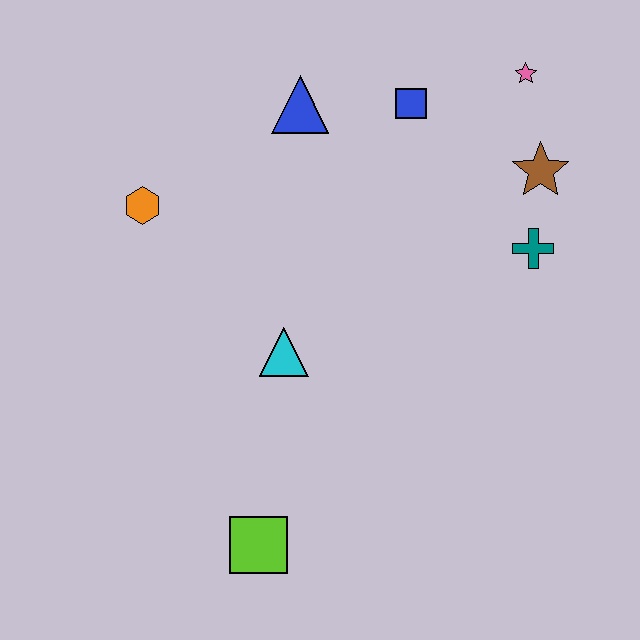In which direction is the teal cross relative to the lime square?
The teal cross is above the lime square.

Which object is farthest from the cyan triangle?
The pink star is farthest from the cyan triangle.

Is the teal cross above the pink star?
No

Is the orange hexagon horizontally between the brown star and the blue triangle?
No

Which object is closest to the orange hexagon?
The blue triangle is closest to the orange hexagon.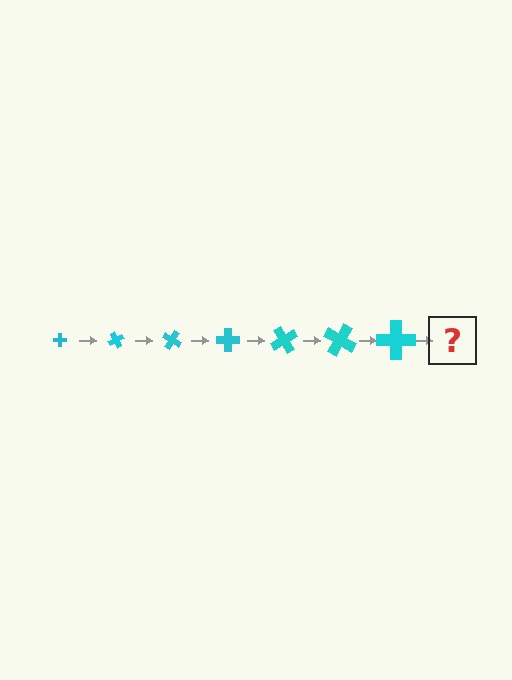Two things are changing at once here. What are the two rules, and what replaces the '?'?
The two rules are that the cross grows larger each step and it rotates 60 degrees each step. The '?' should be a cross, larger than the previous one and rotated 420 degrees from the start.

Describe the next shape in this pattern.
It should be a cross, larger than the previous one and rotated 420 degrees from the start.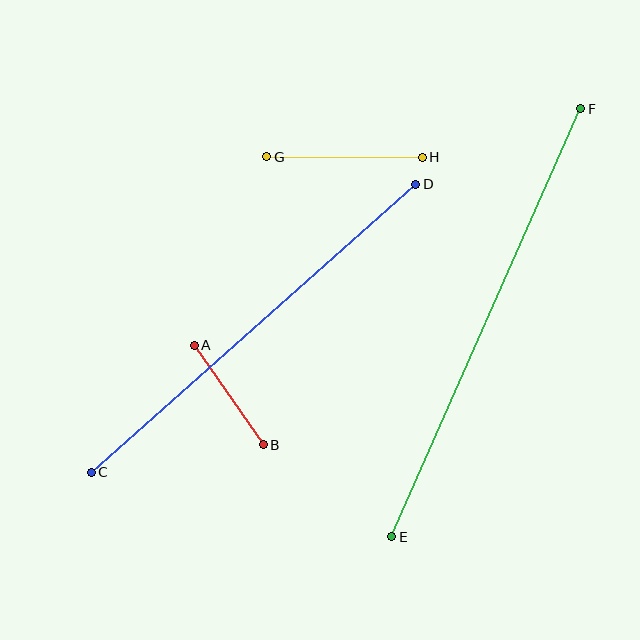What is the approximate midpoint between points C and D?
The midpoint is at approximately (253, 328) pixels.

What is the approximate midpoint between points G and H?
The midpoint is at approximately (344, 157) pixels.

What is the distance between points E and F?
The distance is approximately 468 pixels.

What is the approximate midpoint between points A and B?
The midpoint is at approximately (229, 395) pixels.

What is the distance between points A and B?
The distance is approximately 121 pixels.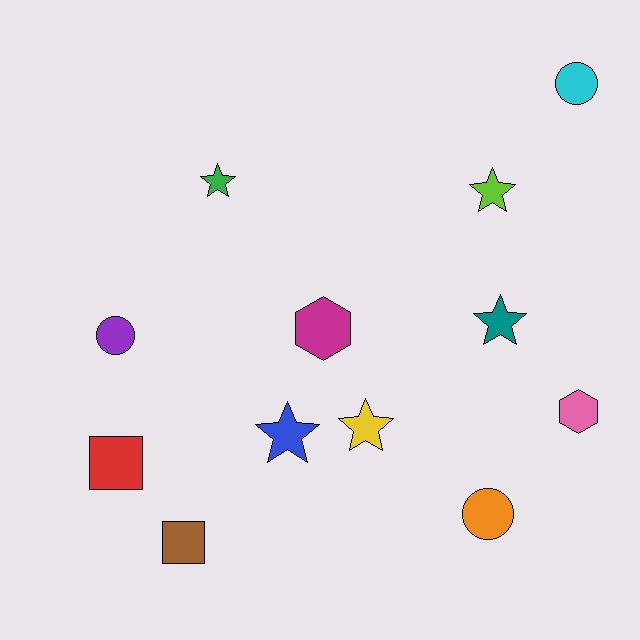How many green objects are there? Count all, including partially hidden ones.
There is 1 green object.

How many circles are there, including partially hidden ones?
There are 3 circles.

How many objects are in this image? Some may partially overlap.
There are 12 objects.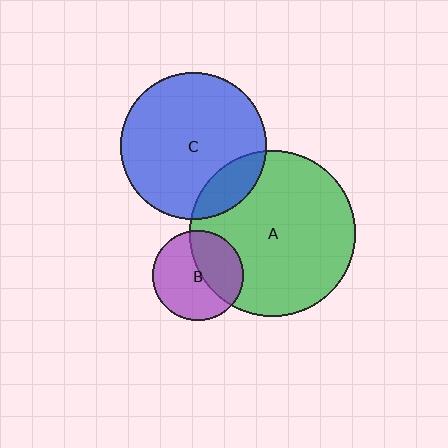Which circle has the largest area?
Circle A (green).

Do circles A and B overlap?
Yes.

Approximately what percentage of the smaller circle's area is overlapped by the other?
Approximately 40%.